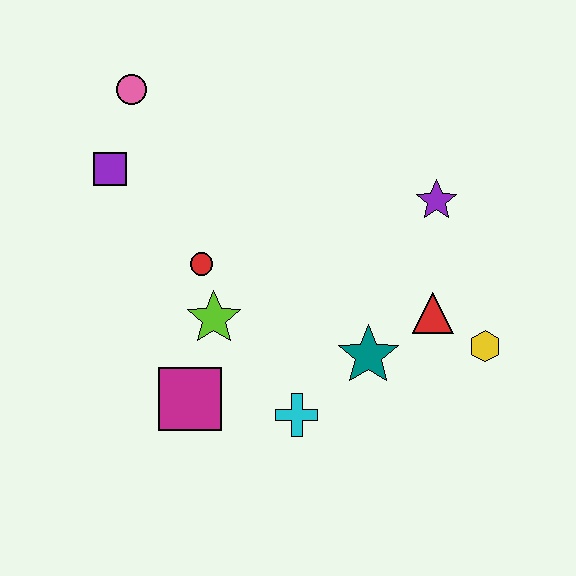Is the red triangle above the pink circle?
No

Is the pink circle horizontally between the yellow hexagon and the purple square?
Yes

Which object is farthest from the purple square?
The yellow hexagon is farthest from the purple square.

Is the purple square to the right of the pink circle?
No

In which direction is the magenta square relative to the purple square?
The magenta square is below the purple square.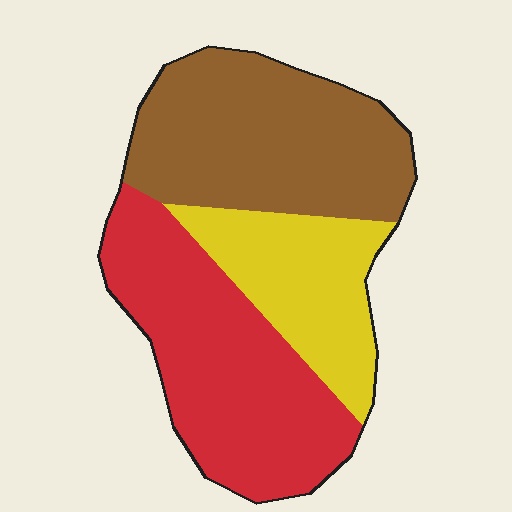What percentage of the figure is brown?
Brown covers around 40% of the figure.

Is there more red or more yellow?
Red.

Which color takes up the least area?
Yellow, at roughly 25%.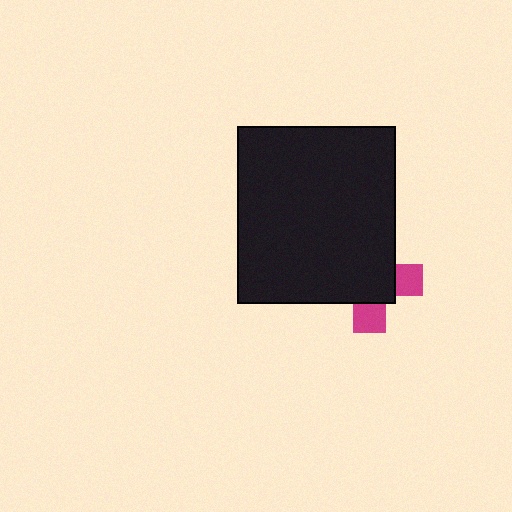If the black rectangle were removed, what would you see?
You would see the complete magenta cross.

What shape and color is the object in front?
The object in front is a black rectangle.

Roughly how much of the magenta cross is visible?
A small part of it is visible (roughly 32%).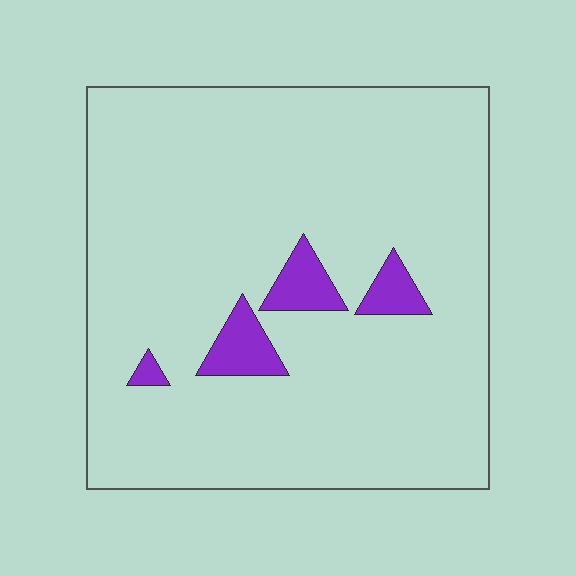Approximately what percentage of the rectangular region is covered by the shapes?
Approximately 5%.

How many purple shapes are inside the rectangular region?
4.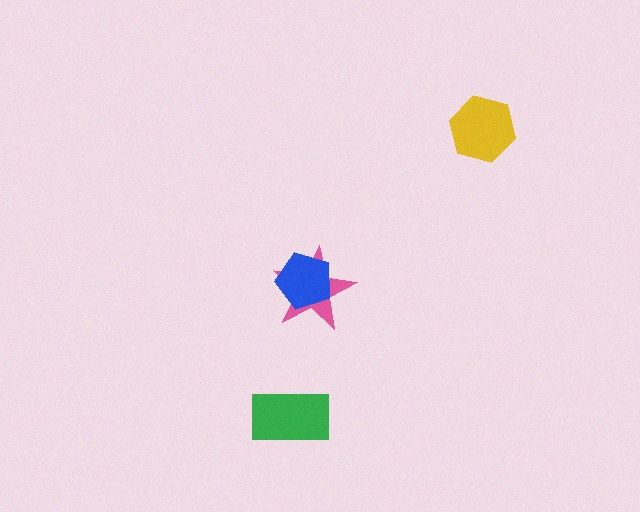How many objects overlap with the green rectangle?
0 objects overlap with the green rectangle.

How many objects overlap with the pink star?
1 object overlaps with the pink star.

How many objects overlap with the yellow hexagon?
0 objects overlap with the yellow hexagon.